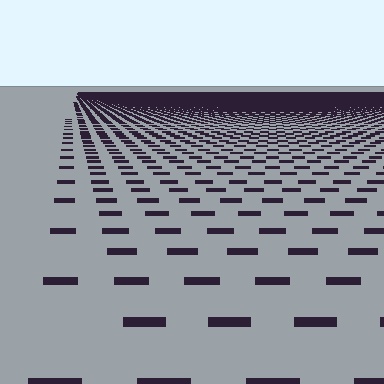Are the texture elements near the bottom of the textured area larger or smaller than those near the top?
Larger. Near the bottom, elements are closer to the viewer and appear at a bigger on-screen size.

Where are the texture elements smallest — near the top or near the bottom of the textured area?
Near the top.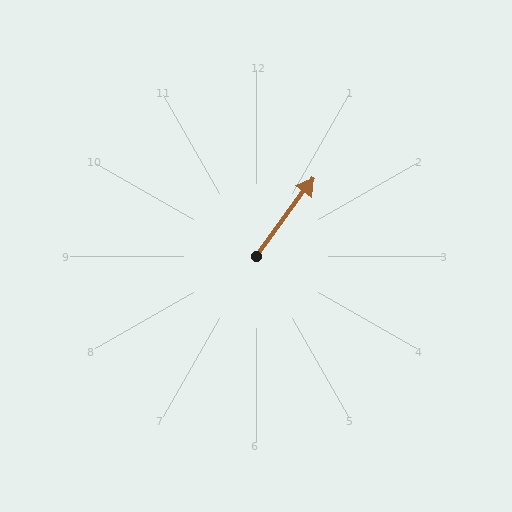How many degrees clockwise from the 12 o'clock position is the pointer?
Approximately 36 degrees.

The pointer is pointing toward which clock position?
Roughly 1 o'clock.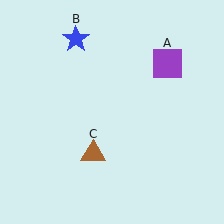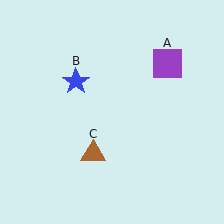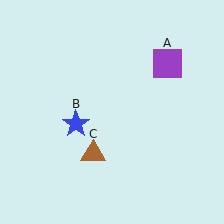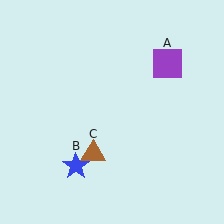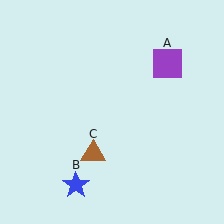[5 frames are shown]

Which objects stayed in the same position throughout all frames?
Purple square (object A) and brown triangle (object C) remained stationary.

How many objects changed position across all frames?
1 object changed position: blue star (object B).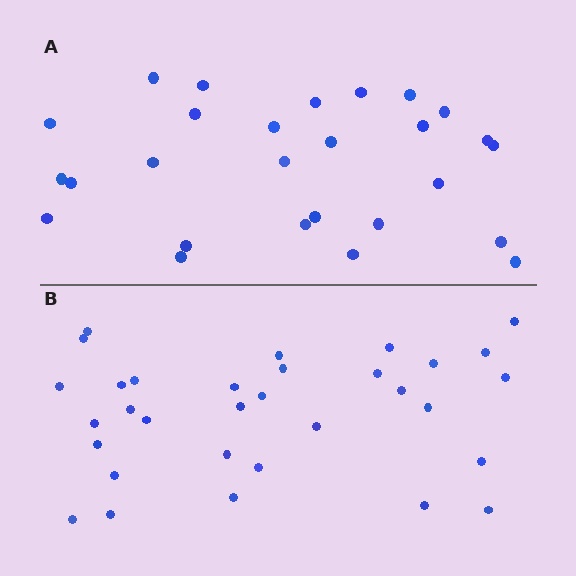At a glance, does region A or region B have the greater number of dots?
Region B (the bottom region) has more dots.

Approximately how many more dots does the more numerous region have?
Region B has about 5 more dots than region A.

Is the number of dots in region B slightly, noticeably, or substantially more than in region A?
Region B has only slightly more — the two regions are fairly close. The ratio is roughly 1.2 to 1.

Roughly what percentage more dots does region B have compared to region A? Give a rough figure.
About 20% more.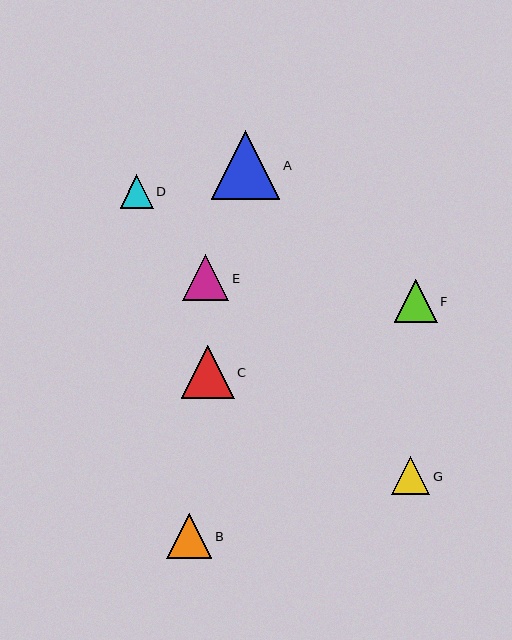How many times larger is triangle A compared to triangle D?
Triangle A is approximately 2.1 times the size of triangle D.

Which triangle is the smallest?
Triangle D is the smallest with a size of approximately 33 pixels.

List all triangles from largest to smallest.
From largest to smallest: A, C, E, B, F, G, D.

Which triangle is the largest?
Triangle A is the largest with a size of approximately 69 pixels.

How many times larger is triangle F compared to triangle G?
Triangle F is approximately 1.1 times the size of triangle G.